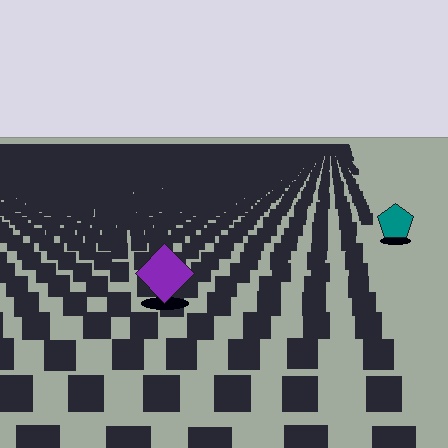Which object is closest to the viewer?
The purple diamond is closest. The texture marks near it are larger and more spread out.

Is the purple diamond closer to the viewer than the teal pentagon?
Yes. The purple diamond is closer — you can tell from the texture gradient: the ground texture is coarser near it.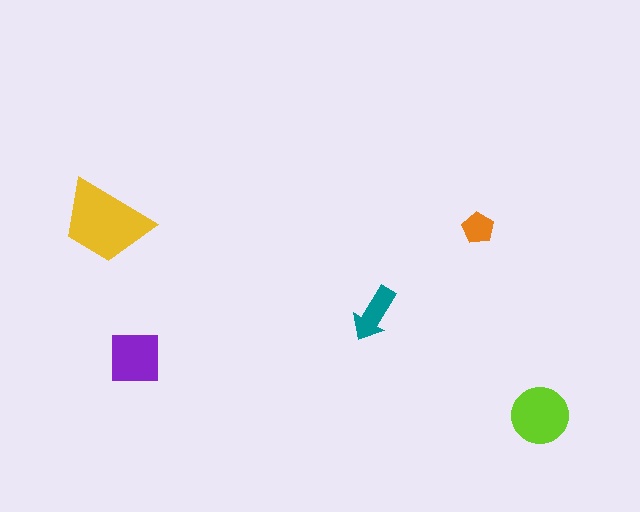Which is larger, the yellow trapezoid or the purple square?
The yellow trapezoid.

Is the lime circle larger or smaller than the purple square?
Larger.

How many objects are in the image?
There are 5 objects in the image.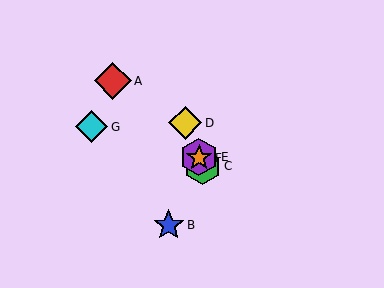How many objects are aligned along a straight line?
4 objects (C, D, E, F) are aligned along a straight line.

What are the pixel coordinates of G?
Object G is at (92, 127).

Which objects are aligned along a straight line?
Objects C, D, E, F are aligned along a straight line.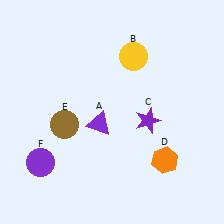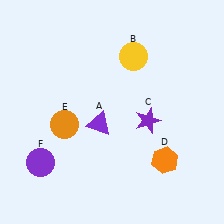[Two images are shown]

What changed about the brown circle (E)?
In Image 1, E is brown. In Image 2, it changed to orange.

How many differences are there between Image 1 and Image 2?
There is 1 difference between the two images.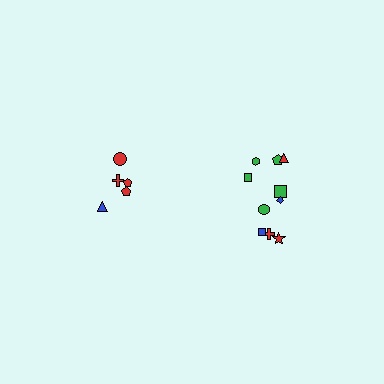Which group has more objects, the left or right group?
The right group.